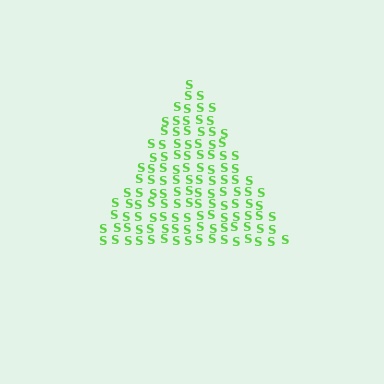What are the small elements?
The small elements are letter S's.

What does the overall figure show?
The overall figure shows a triangle.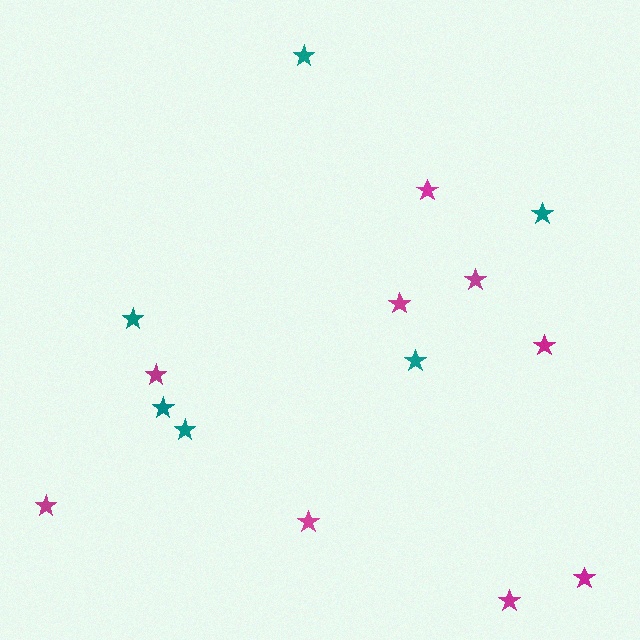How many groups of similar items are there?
There are 2 groups: one group of magenta stars (9) and one group of teal stars (6).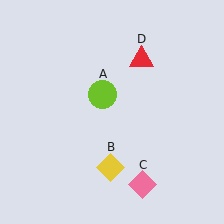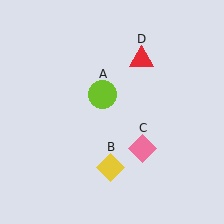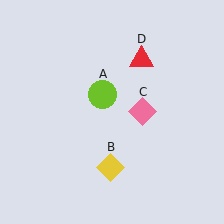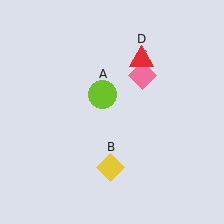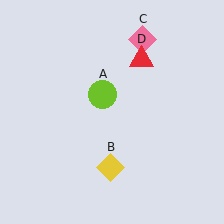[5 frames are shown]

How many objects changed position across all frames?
1 object changed position: pink diamond (object C).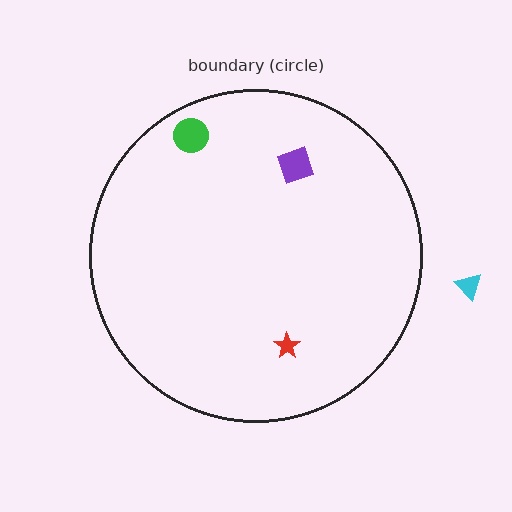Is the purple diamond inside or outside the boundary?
Inside.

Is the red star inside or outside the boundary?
Inside.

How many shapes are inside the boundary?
3 inside, 1 outside.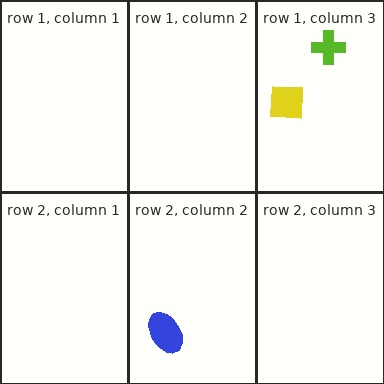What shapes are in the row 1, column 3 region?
The yellow square, the lime cross.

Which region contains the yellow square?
The row 1, column 3 region.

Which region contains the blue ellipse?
The row 2, column 2 region.